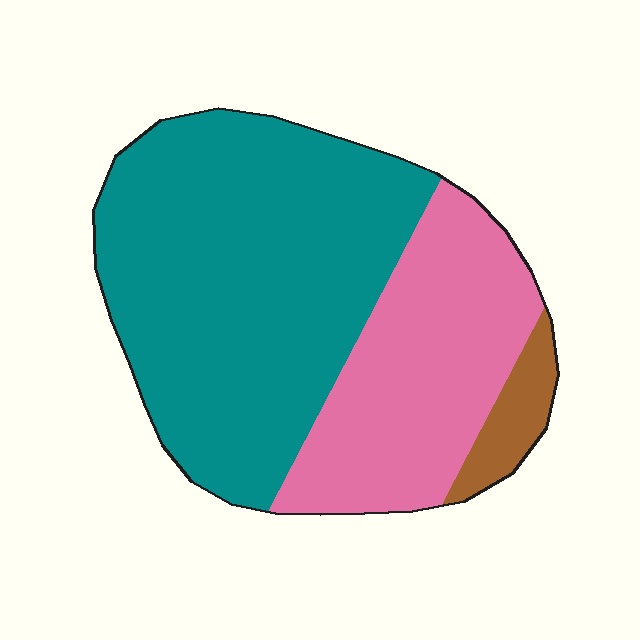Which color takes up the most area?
Teal, at roughly 60%.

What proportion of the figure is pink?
Pink takes up between a quarter and a half of the figure.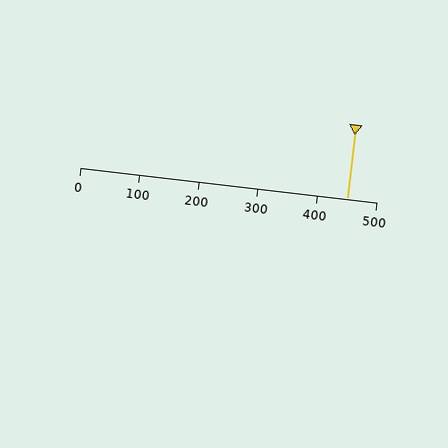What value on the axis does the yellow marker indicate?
The marker indicates approximately 450.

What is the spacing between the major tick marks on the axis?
The major ticks are spaced 100 apart.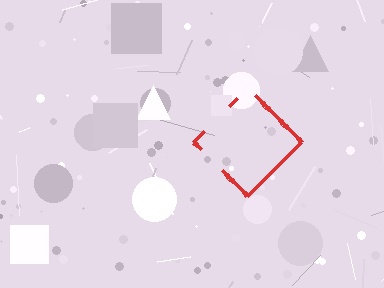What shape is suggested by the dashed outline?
The dashed outline suggests a diamond.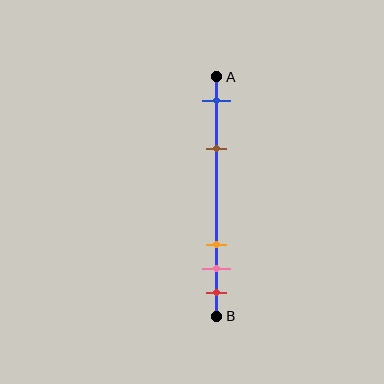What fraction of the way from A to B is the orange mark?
The orange mark is approximately 70% (0.7) of the way from A to B.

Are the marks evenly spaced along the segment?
No, the marks are not evenly spaced.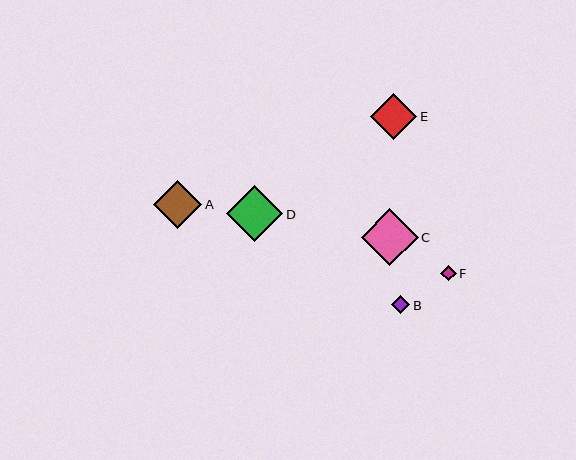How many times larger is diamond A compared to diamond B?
Diamond A is approximately 2.6 times the size of diamond B.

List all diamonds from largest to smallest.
From largest to smallest: C, D, A, E, B, F.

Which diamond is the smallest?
Diamond F is the smallest with a size of approximately 16 pixels.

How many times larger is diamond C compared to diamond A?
Diamond C is approximately 1.2 times the size of diamond A.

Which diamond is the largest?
Diamond C is the largest with a size of approximately 57 pixels.